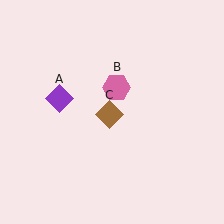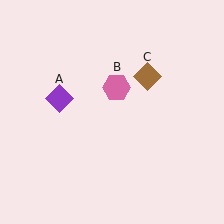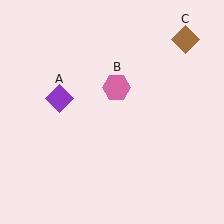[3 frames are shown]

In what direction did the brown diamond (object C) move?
The brown diamond (object C) moved up and to the right.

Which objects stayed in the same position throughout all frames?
Purple diamond (object A) and pink hexagon (object B) remained stationary.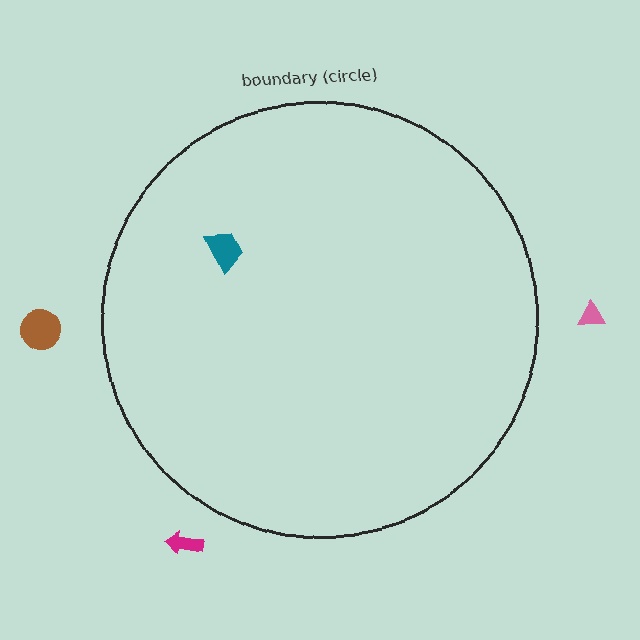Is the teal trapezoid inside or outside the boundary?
Inside.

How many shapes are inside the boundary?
1 inside, 3 outside.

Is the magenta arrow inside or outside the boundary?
Outside.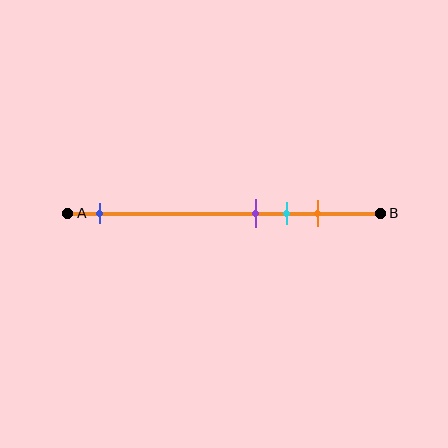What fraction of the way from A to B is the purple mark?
The purple mark is approximately 60% (0.6) of the way from A to B.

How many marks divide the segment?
There are 4 marks dividing the segment.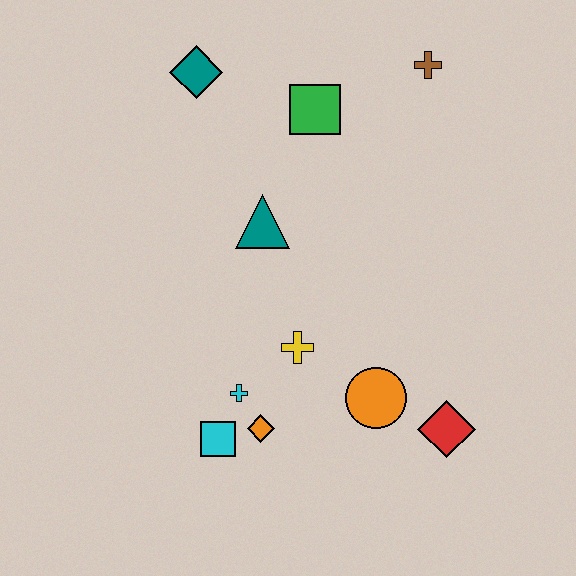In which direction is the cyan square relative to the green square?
The cyan square is below the green square.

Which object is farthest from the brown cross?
The cyan square is farthest from the brown cross.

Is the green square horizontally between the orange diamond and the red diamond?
Yes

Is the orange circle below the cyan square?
No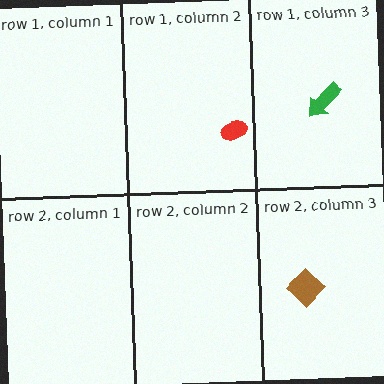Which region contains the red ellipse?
The row 1, column 2 region.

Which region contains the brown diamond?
The row 2, column 3 region.